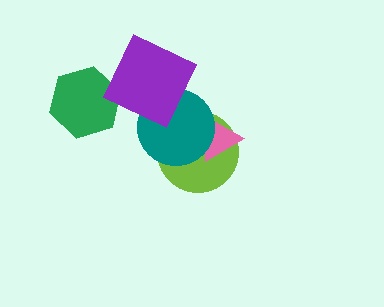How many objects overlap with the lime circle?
2 objects overlap with the lime circle.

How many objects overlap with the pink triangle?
2 objects overlap with the pink triangle.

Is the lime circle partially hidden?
Yes, it is partially covered by another shape.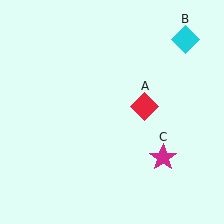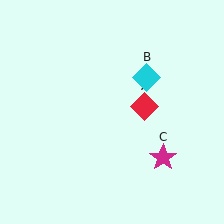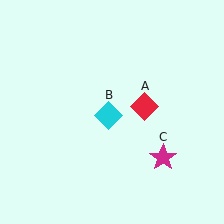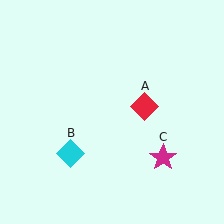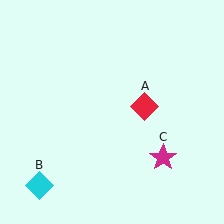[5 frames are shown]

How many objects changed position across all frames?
1 object changed position: cyan diamond (object B).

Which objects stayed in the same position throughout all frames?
Red diamond (object A) and magenta star (object C) remained stationary.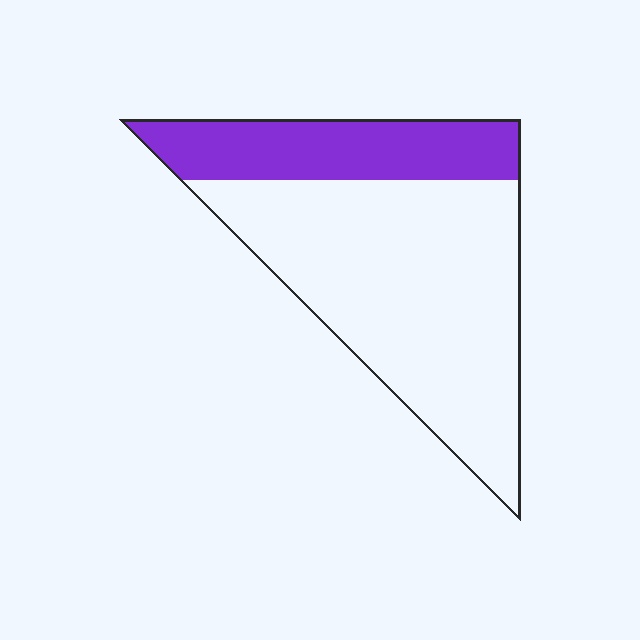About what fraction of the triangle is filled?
About one quarter (1/4).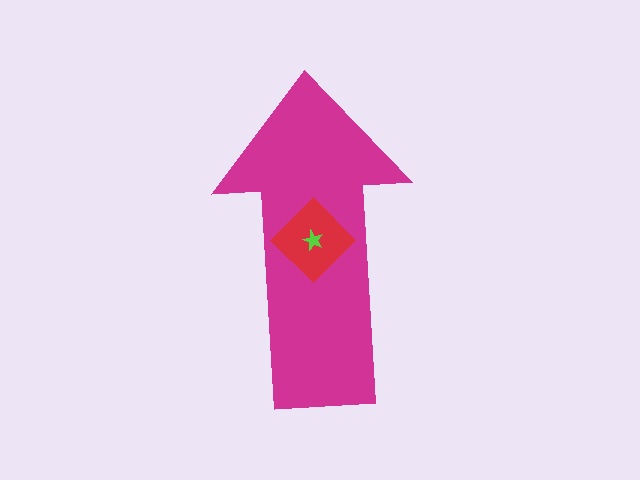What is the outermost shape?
The magenta arrow.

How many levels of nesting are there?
3.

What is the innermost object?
The lime star.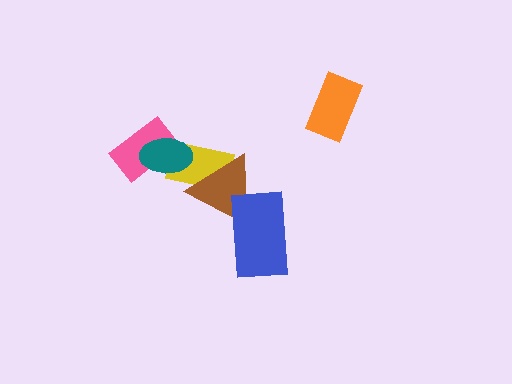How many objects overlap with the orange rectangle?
0 objects overlap with the orange rectangle.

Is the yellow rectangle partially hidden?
Yes, it is partially covered by another shape.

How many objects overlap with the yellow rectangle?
2 objects overlap with the yellow rectangle.